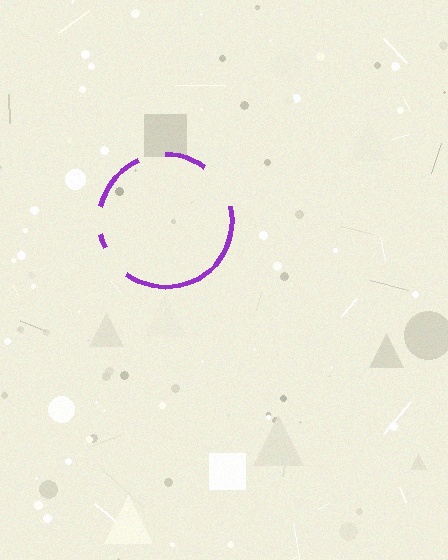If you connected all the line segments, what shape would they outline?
They would outline a circle.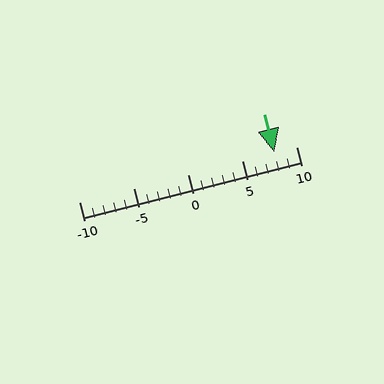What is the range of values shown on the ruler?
The ruler shows values from -10 to 10.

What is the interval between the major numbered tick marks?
The major tick marks are spaced 5 units apart.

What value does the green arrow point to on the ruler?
The green arrow points to approximately 8.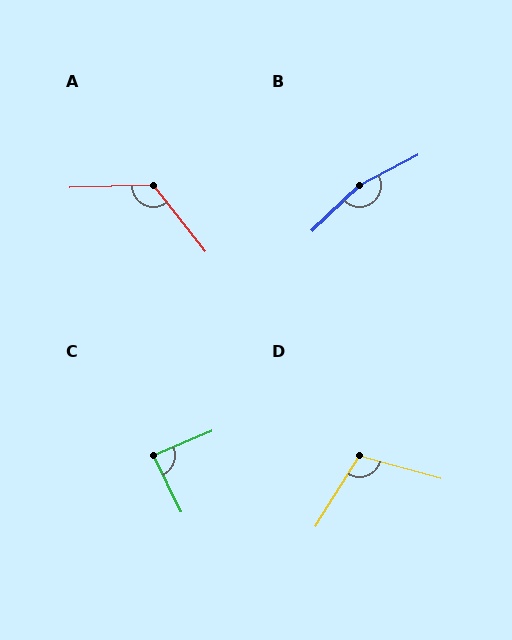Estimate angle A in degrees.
Approximately 127 degrees.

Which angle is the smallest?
C, at approximately 87 degrees.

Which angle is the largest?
B, at approximately 164 degrees.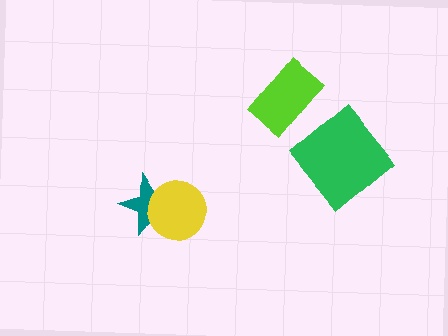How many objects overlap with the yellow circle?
1 object overlaps with the yellow circle.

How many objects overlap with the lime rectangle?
0 objects overlap with the lime rectangle.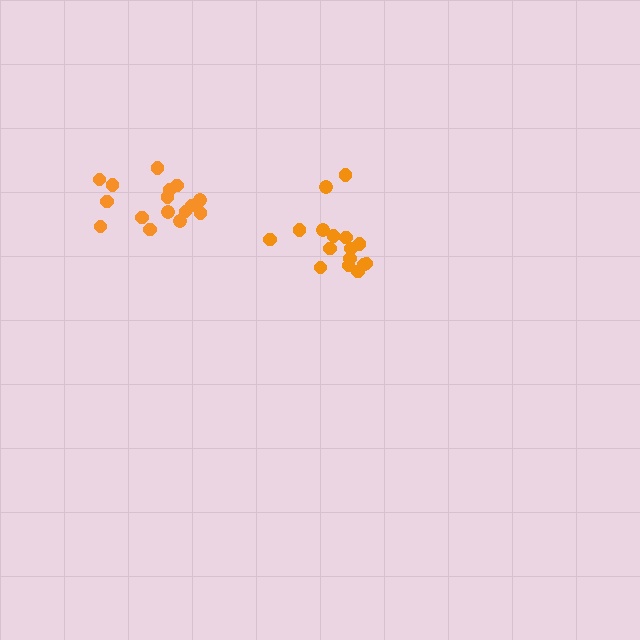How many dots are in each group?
Group 1: 16 dots, Group 2: 16 dots (32 total).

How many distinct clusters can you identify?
There are 2 distinct clusters.